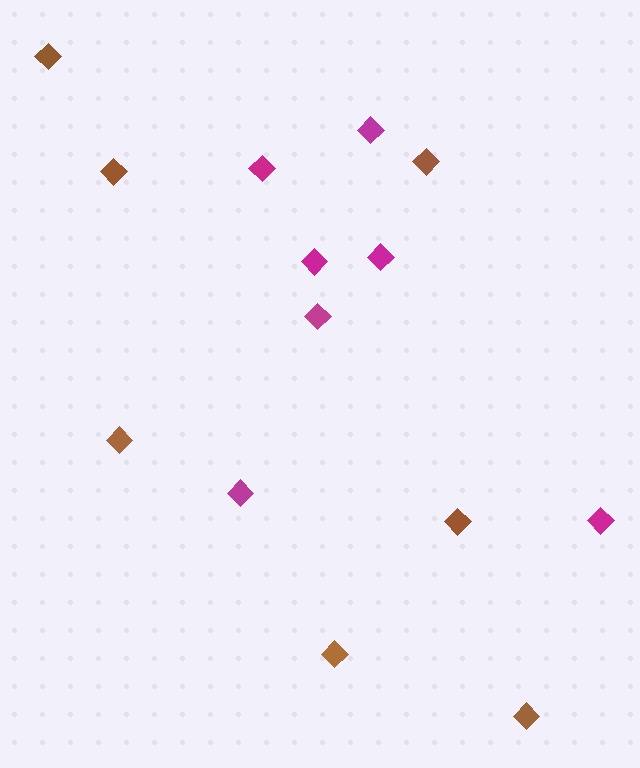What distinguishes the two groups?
There are 2 groups: one group of brown diamonds (7) and one group of magenta diamonds (7).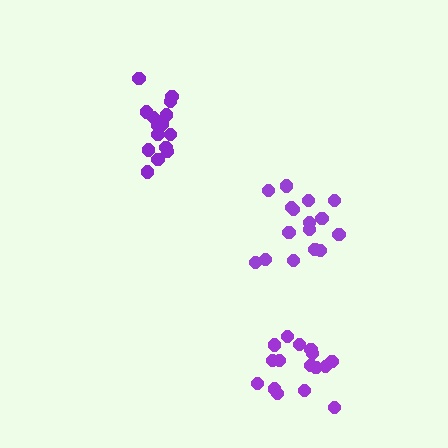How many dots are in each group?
Group 1: 16 dots, Group 2: 15 dots, Group 3: 16 dots (47 total).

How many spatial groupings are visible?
There are 3 spatial groupings.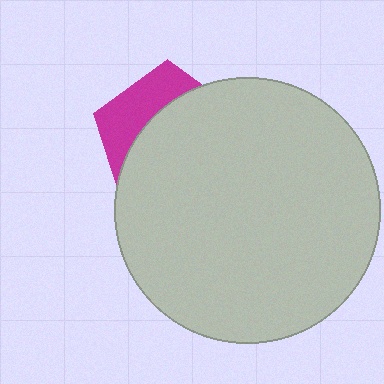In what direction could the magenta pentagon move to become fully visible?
The magenta pentagon could move toward the upper-left. That would shift it out from behind the light gray circle entirely.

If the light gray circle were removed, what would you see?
You would see the complete magenta pentagon.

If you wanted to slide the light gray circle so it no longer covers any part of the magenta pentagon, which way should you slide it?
Slide it toward the lower-right — that is the most direct way to separate the two shapes.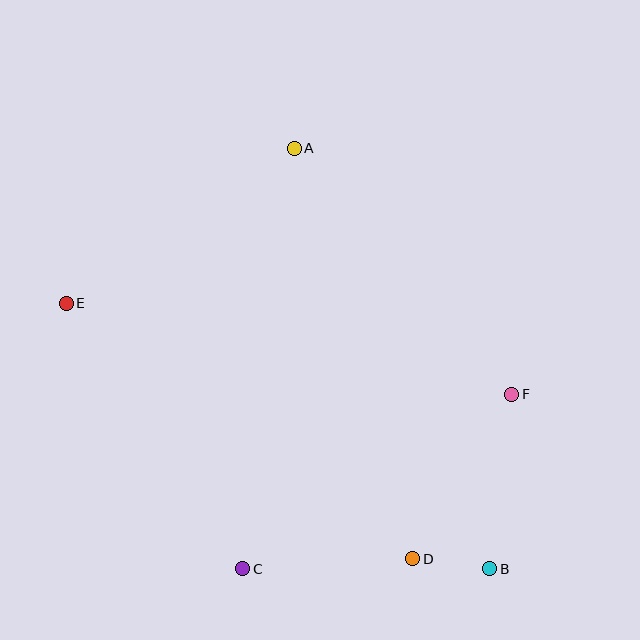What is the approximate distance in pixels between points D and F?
The distance between D and F is approximately 192 pixels.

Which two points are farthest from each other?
Points B and E are farthest from each other.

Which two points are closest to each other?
Points B and D are closest to each other.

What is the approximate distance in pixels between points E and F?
The distance between E and F is approximately 455 pixels.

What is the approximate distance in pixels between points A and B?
The distance between A and B is approximately 463 pixels.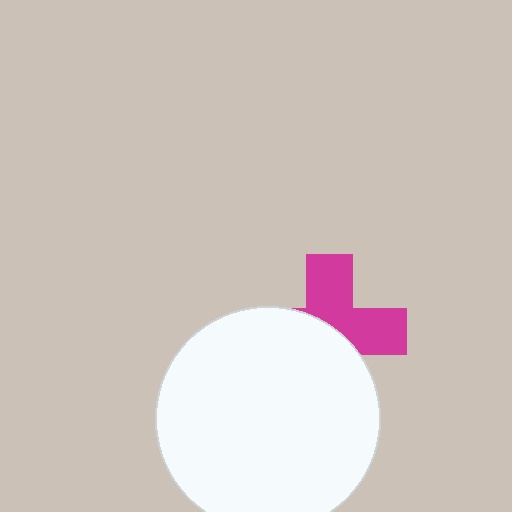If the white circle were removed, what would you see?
You would see the complete magenta cross.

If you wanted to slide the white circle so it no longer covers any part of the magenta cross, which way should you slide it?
Slide it down — that is the most direct way to separate the two shapes.